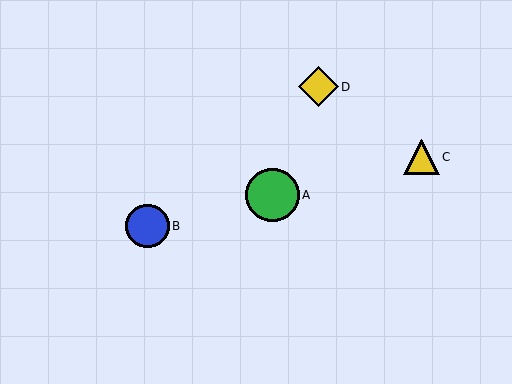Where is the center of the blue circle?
The center of the blue circle is at (147, 226).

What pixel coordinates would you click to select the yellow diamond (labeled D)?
Click at (318, 87) to select the yellow diamond D.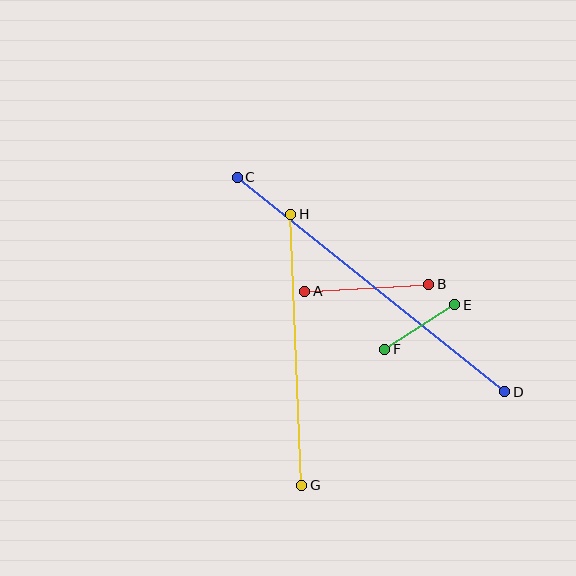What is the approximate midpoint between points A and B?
The midpoint is at approximately (367, 288) pixels.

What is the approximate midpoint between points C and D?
The midpoint is at approximately (371, 284) pixels.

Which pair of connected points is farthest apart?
Points C and D are farthest apart.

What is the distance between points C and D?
The distance is approximately 343 pixels.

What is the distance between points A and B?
The distance is approximately 124 pixels.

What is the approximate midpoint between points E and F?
The midpoint is at approximately (420, 327) pixels.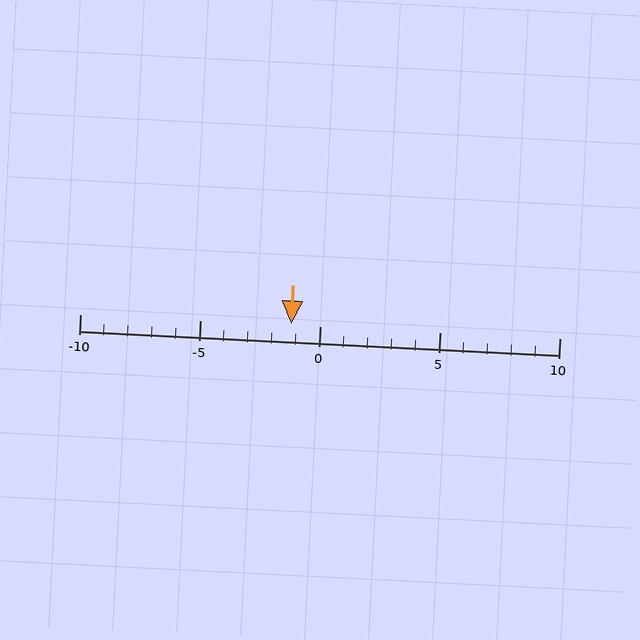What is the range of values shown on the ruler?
The ruler shows values from -10 to 10.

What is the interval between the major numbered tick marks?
The major tick marks are spaced 5 units apart.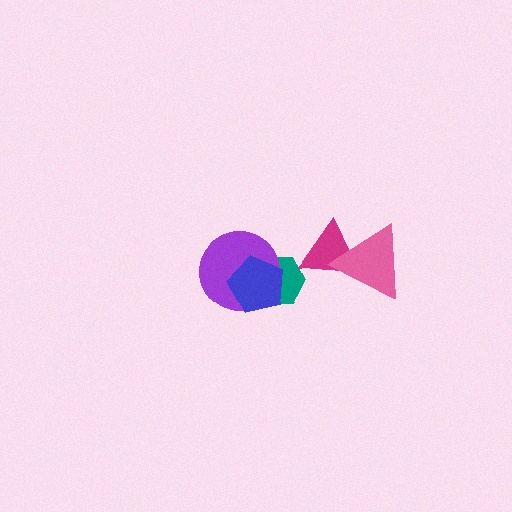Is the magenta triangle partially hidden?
Yes, it is partially covered by another shape.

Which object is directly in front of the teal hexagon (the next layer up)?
The purple circle is directly in front of the teal hexagon.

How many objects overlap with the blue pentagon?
2 objects overlap with the blue pentagon.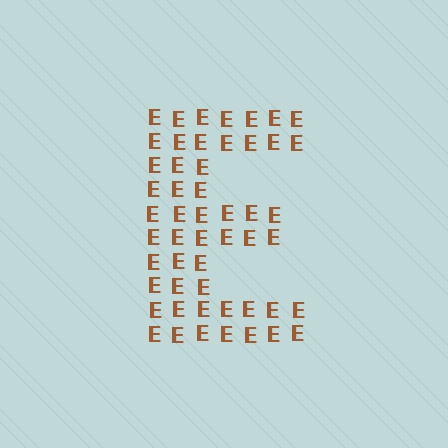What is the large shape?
The large shape is the letter E.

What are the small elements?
The small elements are letter E's.